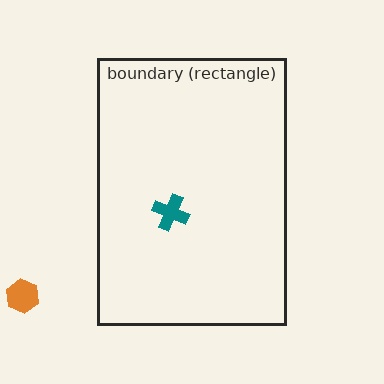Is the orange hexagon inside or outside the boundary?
Outside.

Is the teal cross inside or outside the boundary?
Inside.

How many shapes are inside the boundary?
1 inside, 1 outside.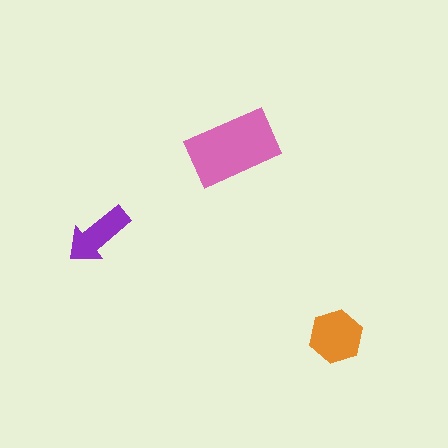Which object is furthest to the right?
The orange hexagon is rightmost.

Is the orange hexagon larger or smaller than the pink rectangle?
Smaller.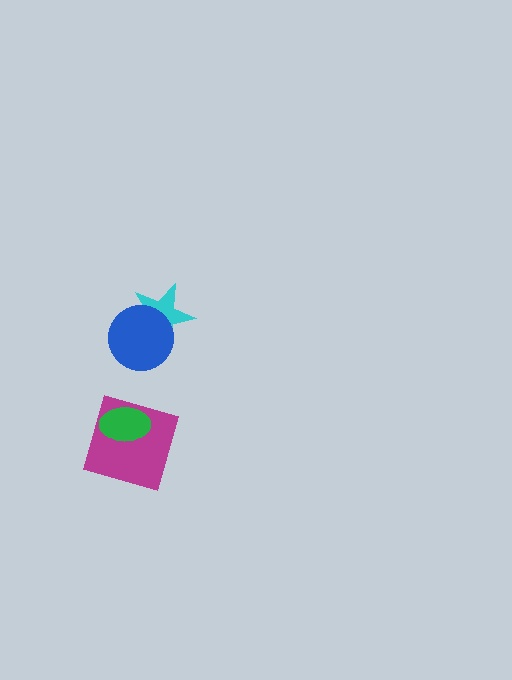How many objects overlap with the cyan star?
1 object overlaps with the cyan star.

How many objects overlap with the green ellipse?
1 object overlaps with the green ellipse.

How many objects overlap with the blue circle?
1 object overlaps with the blue circle.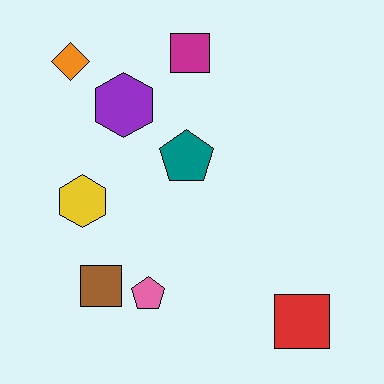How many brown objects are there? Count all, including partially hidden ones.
There is 1 brown object.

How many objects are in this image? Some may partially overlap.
There are 8 objects.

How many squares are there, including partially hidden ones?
There are 3 squares.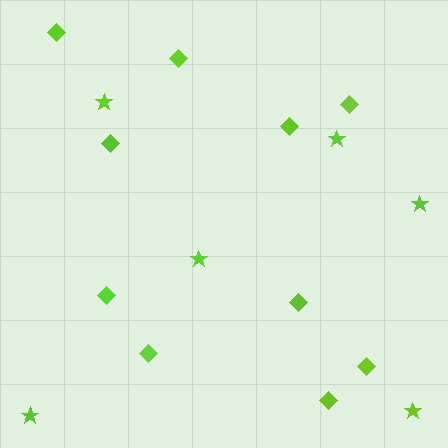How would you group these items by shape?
There are 2 groups: one group of stars (6) and one group of diamonds (10).